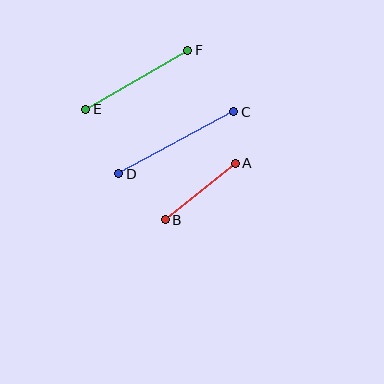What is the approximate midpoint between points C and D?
The midpoint is at approximately (176, 143) pixels.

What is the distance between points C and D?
The distance is approximately 131 pixels.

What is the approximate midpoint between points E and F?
The midpoint is at approximately (137, 80) pixels.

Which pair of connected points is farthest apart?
Points C and D are farthest apart.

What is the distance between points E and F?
The distance is approximately 118 pixels.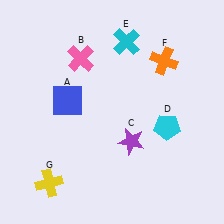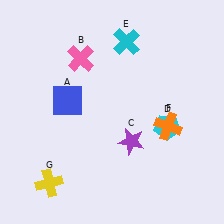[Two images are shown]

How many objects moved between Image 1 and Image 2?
1 object moved between the two images.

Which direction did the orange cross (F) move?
The orange cross (F) moved down.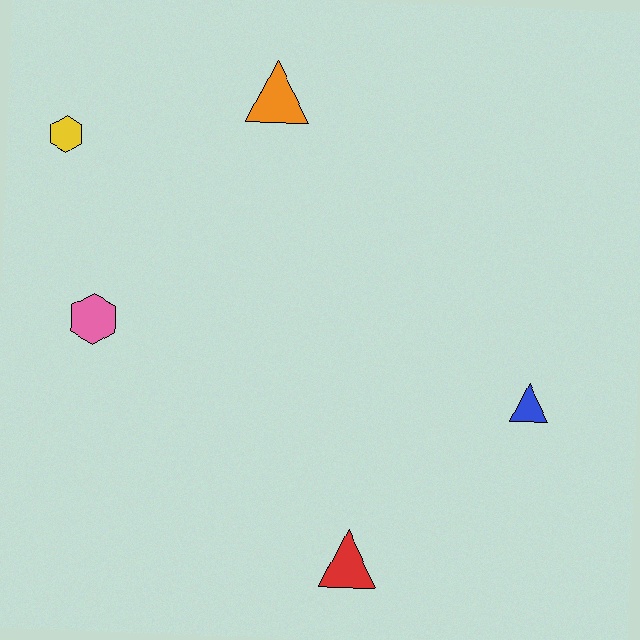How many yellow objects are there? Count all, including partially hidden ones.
There is 1 yellow object.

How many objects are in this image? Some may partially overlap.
There are 5 objects.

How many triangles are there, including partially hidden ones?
There are 3 triangles.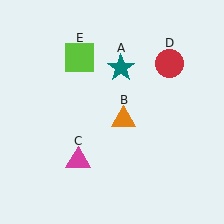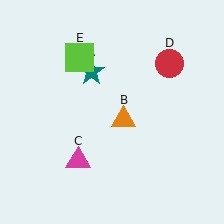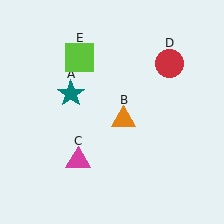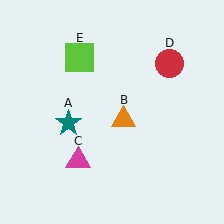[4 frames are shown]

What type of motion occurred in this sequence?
The teal star (object A) rotated counterclockwise around the center of the scene.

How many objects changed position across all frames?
1 object changed position: teal star (object A).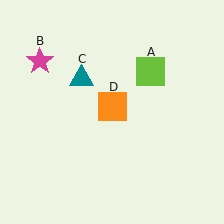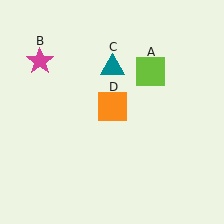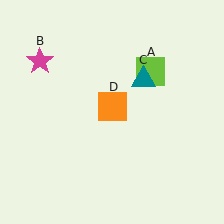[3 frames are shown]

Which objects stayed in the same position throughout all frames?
Lime square (object A) and magenta star (object B) and orange square (object D) remained stationary.